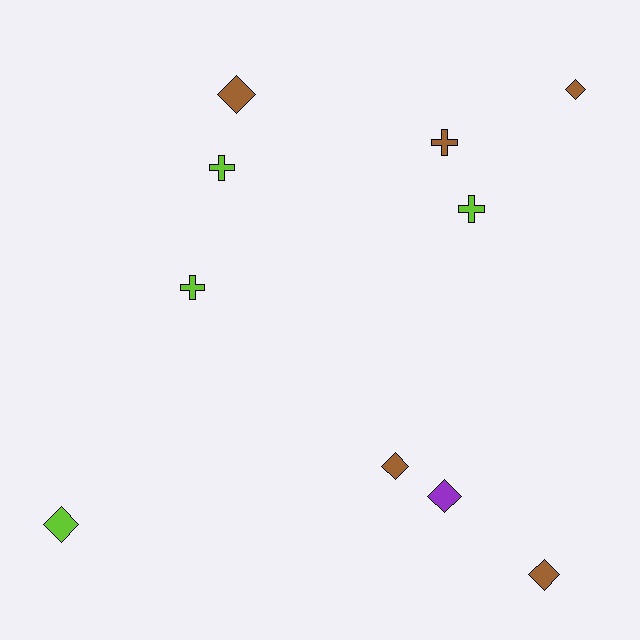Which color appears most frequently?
Brown, with 5 objects.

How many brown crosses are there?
There is 1 brown cross.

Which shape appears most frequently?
Diamond, with 6 objects.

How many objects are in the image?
There are 10 objects.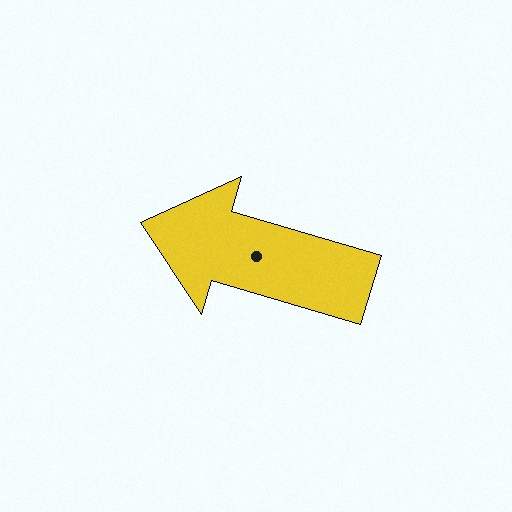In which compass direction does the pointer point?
West.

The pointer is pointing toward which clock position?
Roughly 10 o'clock.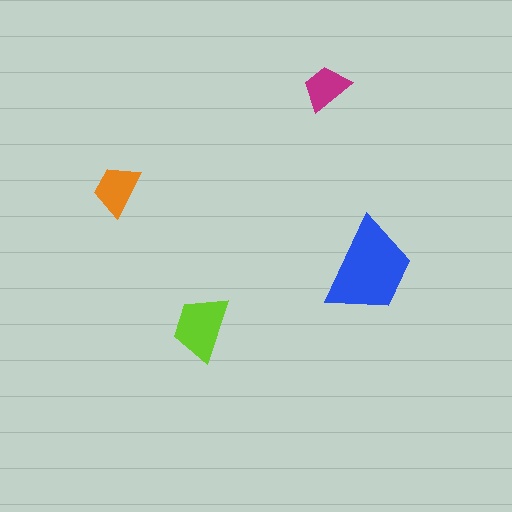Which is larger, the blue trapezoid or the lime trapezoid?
The blue one.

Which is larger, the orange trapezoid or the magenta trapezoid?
The orange one.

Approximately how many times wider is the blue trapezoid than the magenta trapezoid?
About 2 times wider.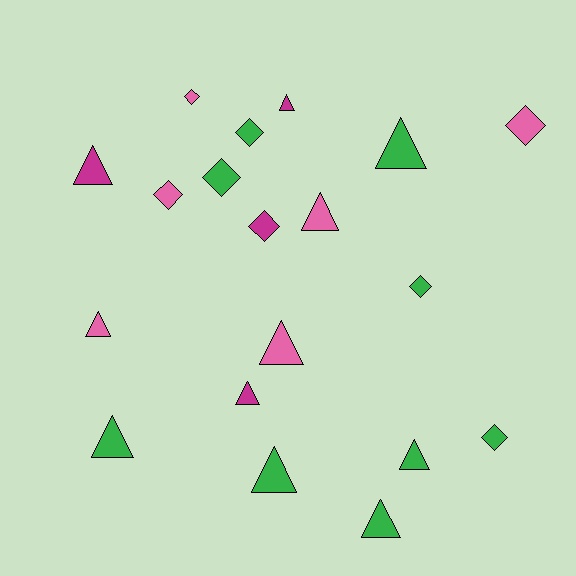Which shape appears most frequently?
Triangle, with 11 objects.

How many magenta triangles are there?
There are 3 magenta triangles.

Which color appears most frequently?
Green, with 9 objects.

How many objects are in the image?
There are 19 objects.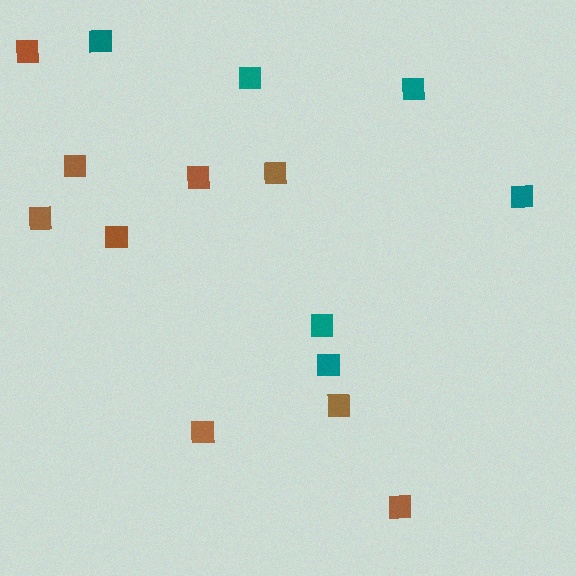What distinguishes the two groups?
There are 2 groups: one group of brown squares (9) and one group of teal squares (6).